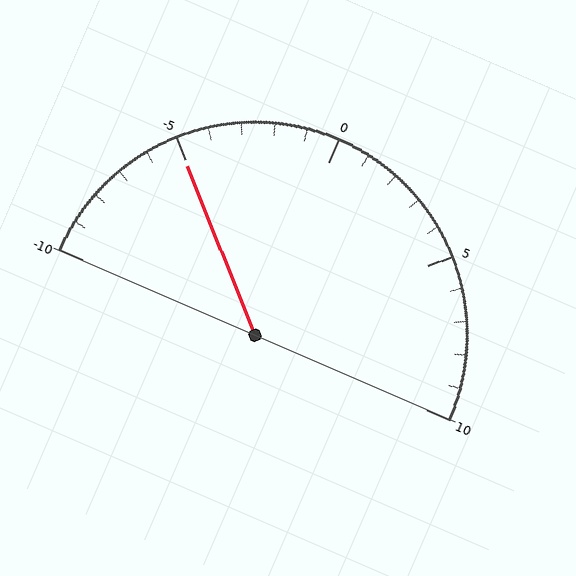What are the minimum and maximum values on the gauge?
The gauge ranges from -10 to 10.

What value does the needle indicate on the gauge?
The needle indicates approximately -5.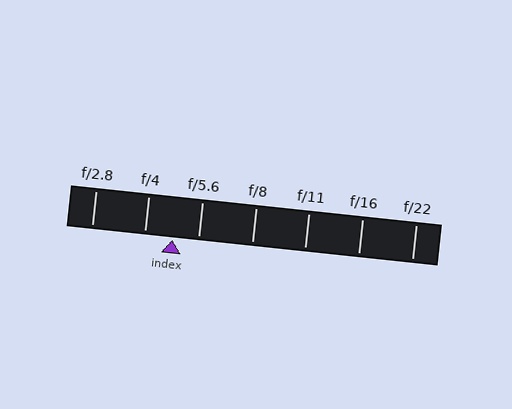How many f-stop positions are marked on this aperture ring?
There are 7 f-stop positions marked.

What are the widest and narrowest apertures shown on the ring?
The widest aperture shown is f/2.8 and the narrowest is f/22.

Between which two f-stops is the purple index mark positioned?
The index mark is between f/4 and f/5.6.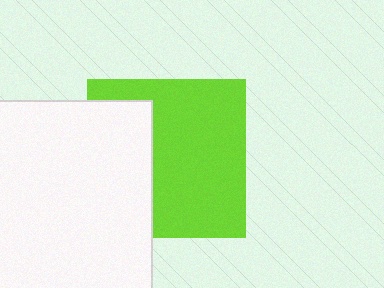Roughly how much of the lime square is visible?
About half of it is visible (roughly 64%).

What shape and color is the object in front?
The object in front is a white square.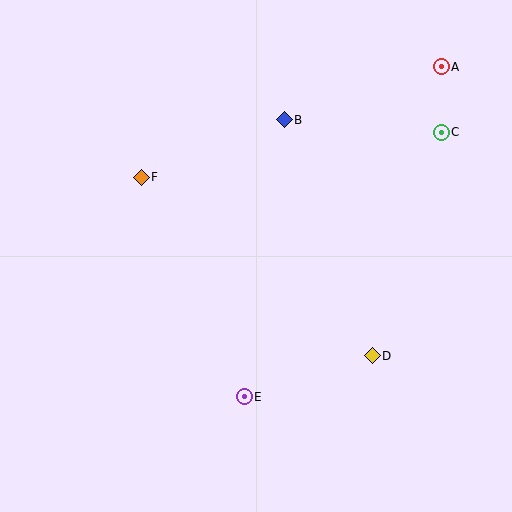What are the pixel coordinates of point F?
Point F is at (141, 177).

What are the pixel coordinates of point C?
Point C is at (441, 132).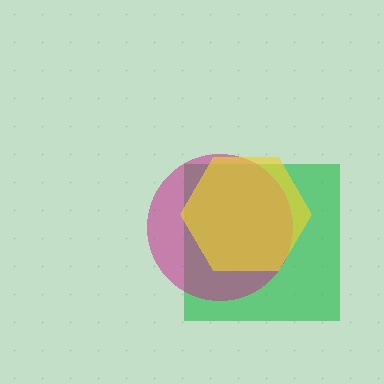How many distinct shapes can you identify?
There are 3 distinct shapes: a green square, a magenta circle, a yellow hexagon.